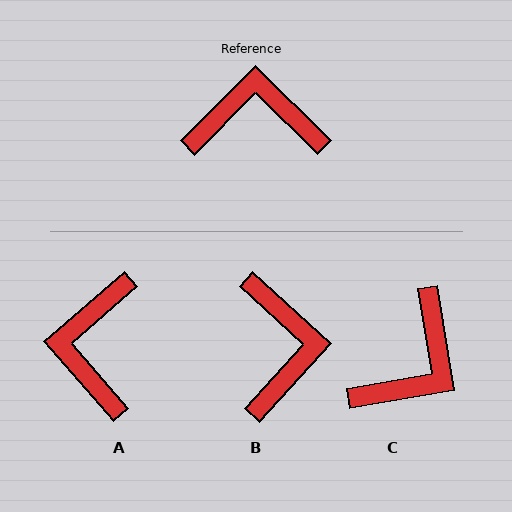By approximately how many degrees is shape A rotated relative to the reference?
Approximately 86 degrees counter-clockwise.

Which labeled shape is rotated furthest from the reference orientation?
C, about 126 degrees away.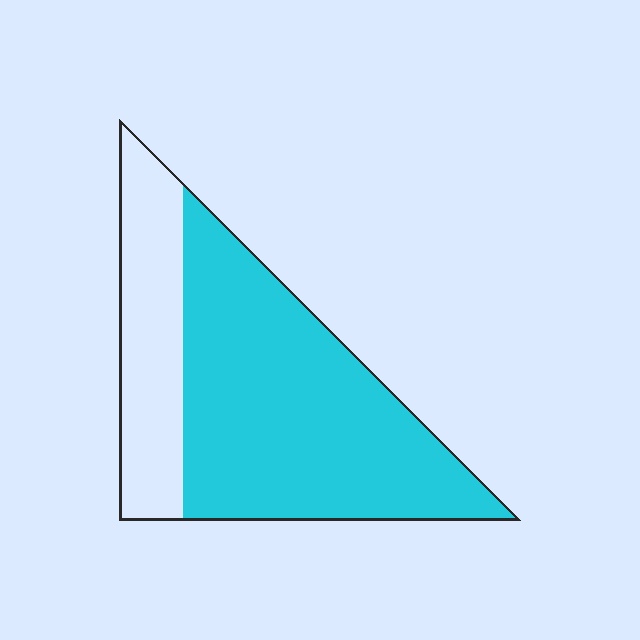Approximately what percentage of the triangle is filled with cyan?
Approximately 70%.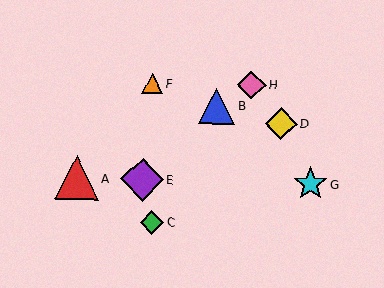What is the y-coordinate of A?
Object A is at y≈178.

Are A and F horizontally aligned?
No, A is at y≈178 and F is at y≈84.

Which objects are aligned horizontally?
Objects A, E, G are aligned horizontally.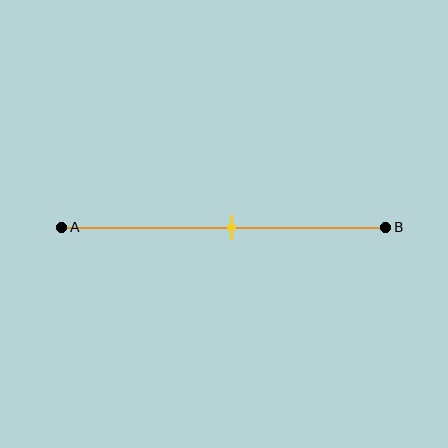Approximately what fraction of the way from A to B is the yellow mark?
The yellow mark is approximately 50% of the way from A to B.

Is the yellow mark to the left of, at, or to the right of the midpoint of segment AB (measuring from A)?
The yellow mark is approximately at the midpoint of segment AB.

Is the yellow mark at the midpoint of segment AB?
Yes, the mark is approximately at the midpoint.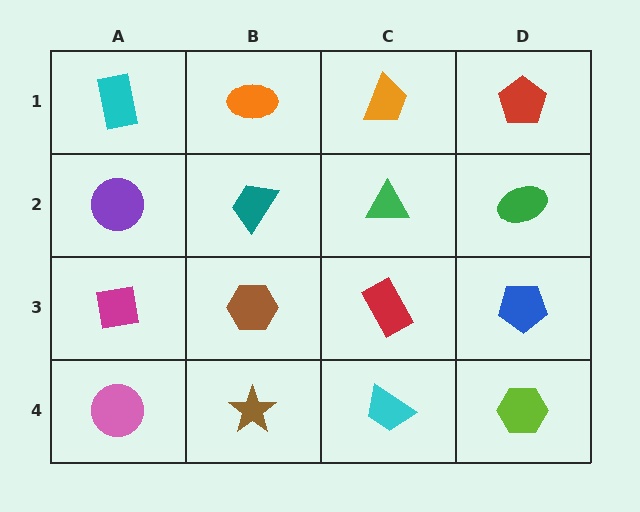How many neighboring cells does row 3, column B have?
4.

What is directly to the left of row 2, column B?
A purple circle.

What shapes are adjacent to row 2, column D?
A red pentagon (row 1, column D), a blue pentagon (row 3, column D), a green triangle (row 2, column C).